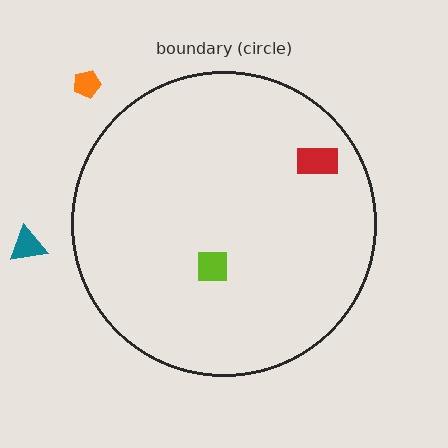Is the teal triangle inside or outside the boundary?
Outside.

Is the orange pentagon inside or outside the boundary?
Outside.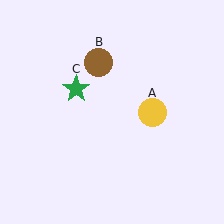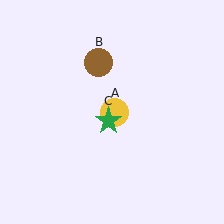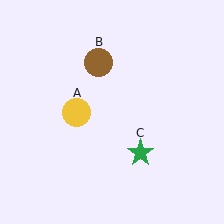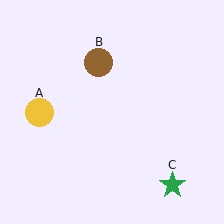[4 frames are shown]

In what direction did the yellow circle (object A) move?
The yellow circle (object A) moved left.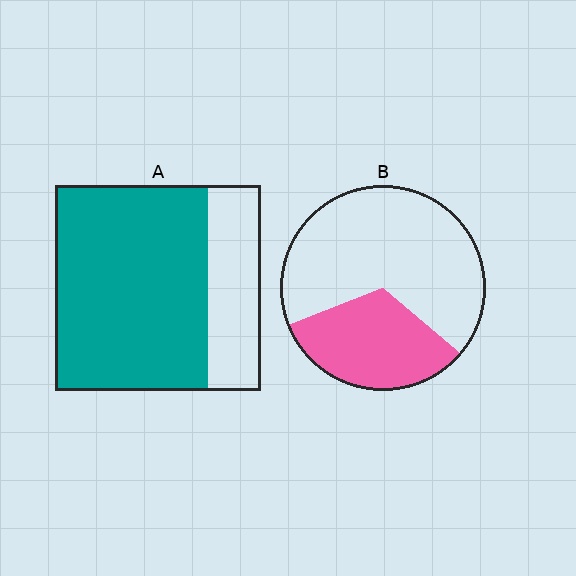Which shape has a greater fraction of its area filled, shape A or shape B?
Shape A.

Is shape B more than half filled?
No.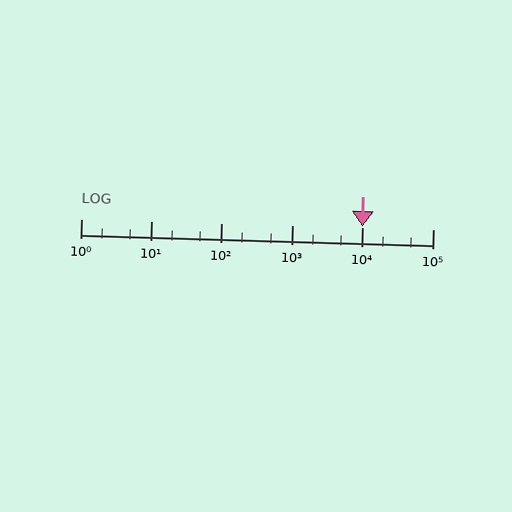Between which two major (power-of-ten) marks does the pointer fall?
The pointer is between 10000 and 100000.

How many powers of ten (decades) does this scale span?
The scale spans 5 decades, from 1 to 100000.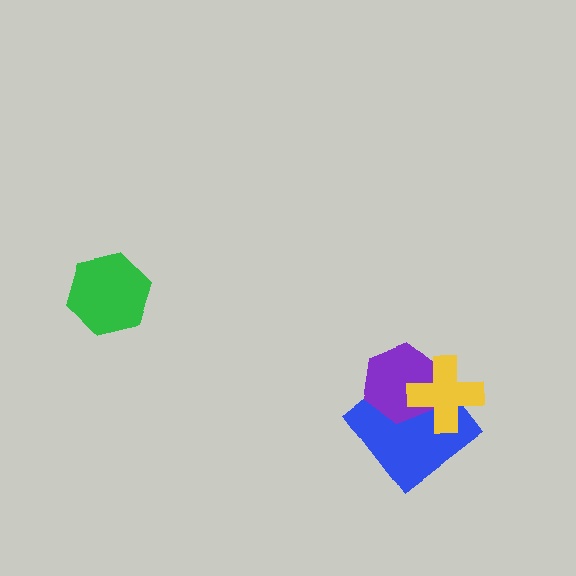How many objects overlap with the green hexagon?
0 objects overlap with the green hexagon.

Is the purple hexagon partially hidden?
Yes, it is partially covered by another shape.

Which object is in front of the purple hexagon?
The yellow cross is in front of the purple hexagon.